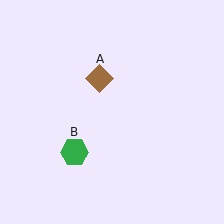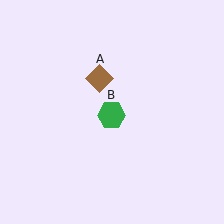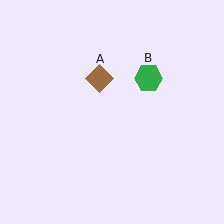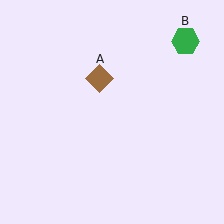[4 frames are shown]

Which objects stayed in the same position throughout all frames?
Brown diamond (object A) remained stationary.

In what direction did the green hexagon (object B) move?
The green hexagon (object B) moved up and to the right.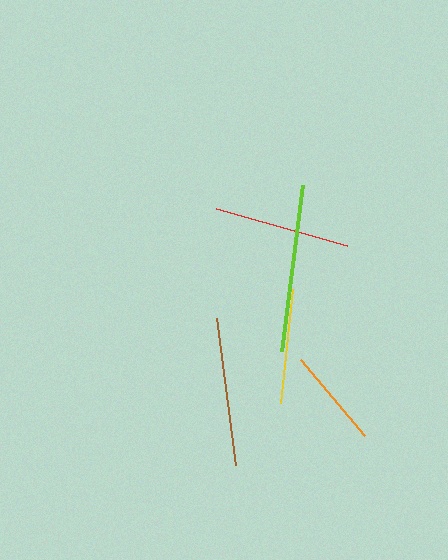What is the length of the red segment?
The red segment is approximately 136 pixels long.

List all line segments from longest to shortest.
From longest to shortest: lime, brown, red, yellow, orange.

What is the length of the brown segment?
The brown segment is approximately 148 pixels long.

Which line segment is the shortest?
The orange line is the shortest at approximately 99 pixels.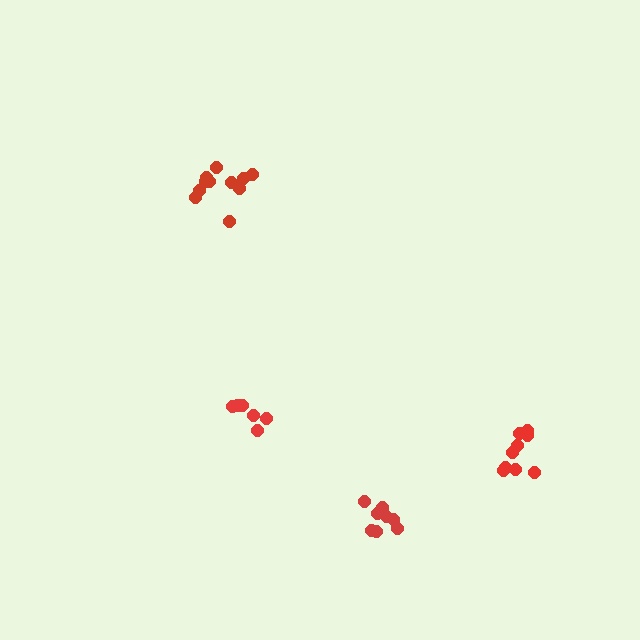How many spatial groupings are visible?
There are 4 spatial groupings.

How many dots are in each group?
Group 1: 11 dots, Group 2: 6 dots, Group 3: 9 dots, Group 4: 8 dots (34 total).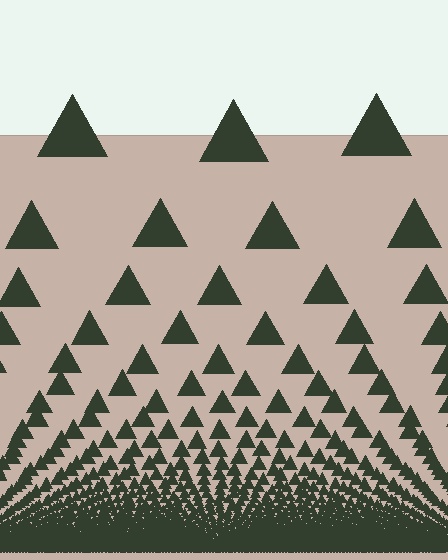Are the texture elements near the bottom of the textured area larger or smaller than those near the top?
Smaller. The gradient is inverted — elements near the bottom are smaller and denser.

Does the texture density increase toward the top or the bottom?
Density increases toward the bottom.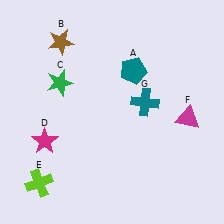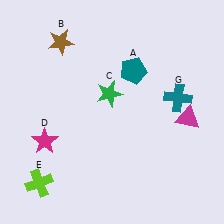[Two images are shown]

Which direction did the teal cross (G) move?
The teal cross (G) moved right.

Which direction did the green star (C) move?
The green star (C) moved right.